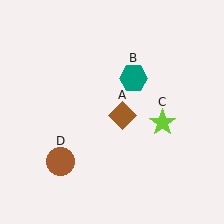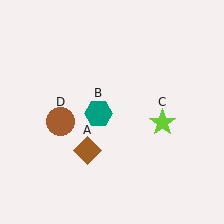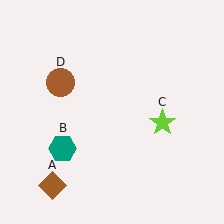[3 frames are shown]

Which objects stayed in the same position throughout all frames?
Lime star (object C) remained stationary.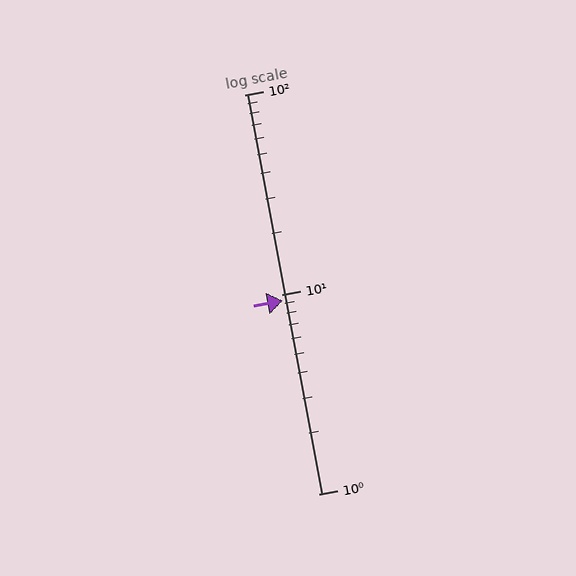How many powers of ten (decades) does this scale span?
The scale spans 2 decades, from 1 to 100.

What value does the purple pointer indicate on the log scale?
The pointer indicates approximately 9.3.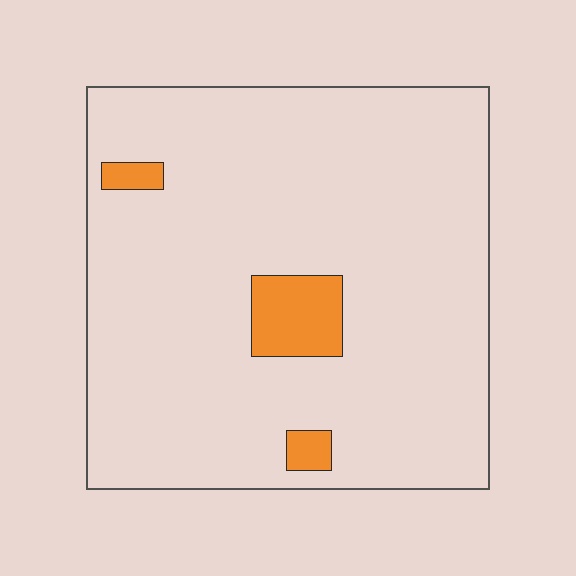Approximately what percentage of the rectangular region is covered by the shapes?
Approximately 5%.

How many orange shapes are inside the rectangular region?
3.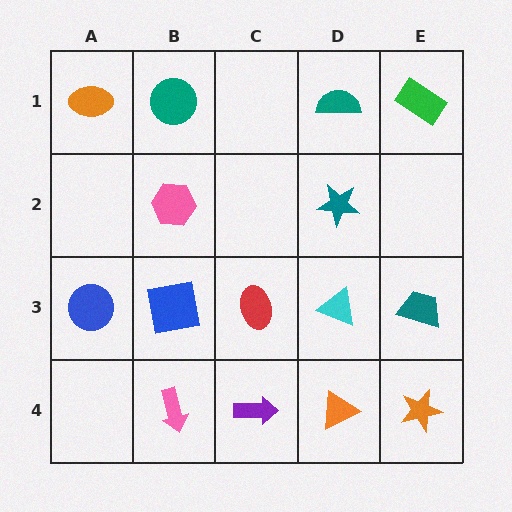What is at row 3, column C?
A red ellipse.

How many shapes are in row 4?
4 shapes.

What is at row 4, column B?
A pink arrow.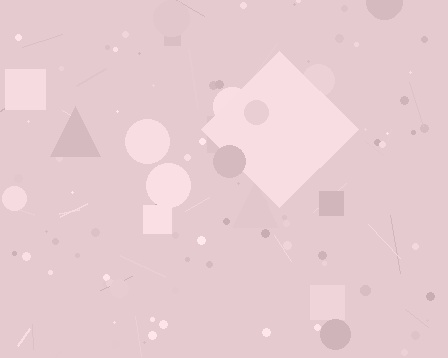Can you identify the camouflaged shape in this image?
The camouflaged shape is a diamond.